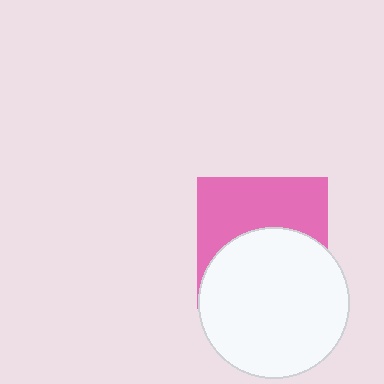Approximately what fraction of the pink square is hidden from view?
Roughly 53% of the pink square is hidden behind the white circle.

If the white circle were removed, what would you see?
You would see the complete pink square.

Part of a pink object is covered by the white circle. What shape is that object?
It is a square.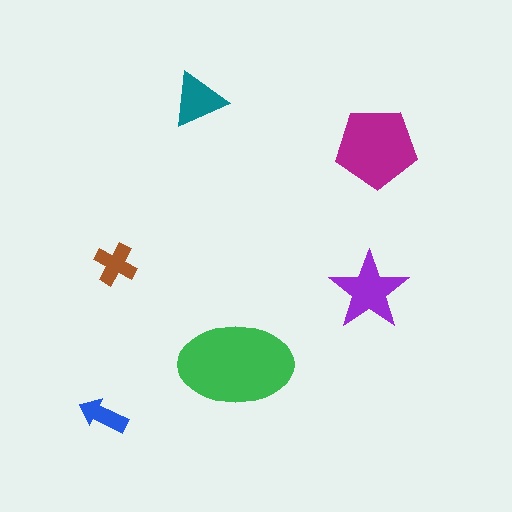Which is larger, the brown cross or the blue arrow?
The brown cross.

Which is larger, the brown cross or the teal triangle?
The teal triangle.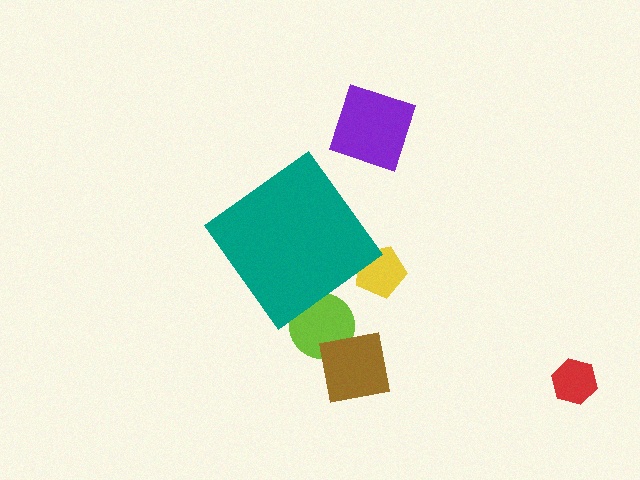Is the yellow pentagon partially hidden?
Yes, the yellow pentagon is partially hidden behind the teal diamond.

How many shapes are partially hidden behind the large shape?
2 shapes are partially hidden.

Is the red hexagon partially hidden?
No, the red hexagon is fully visible.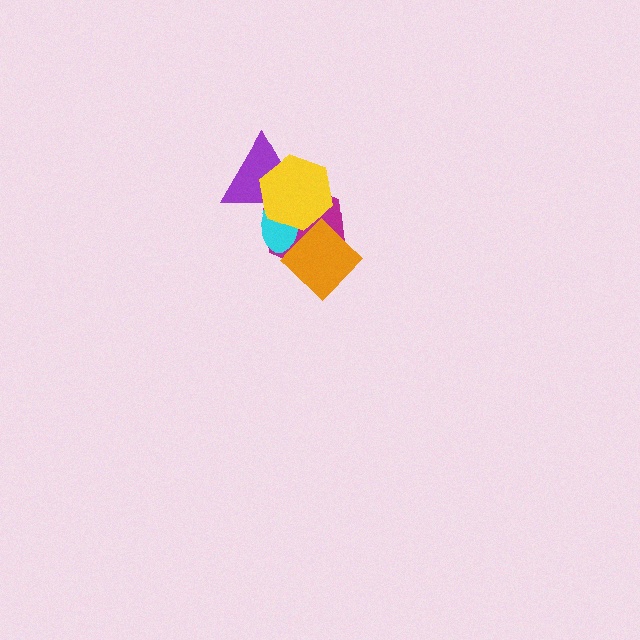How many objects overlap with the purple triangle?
3 objects overlap with the purple triangle.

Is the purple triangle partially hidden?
Yes, it is partially covered by another shape.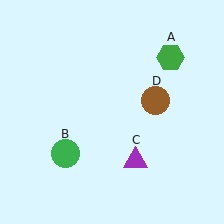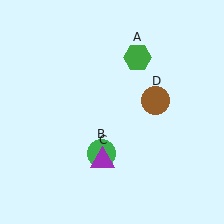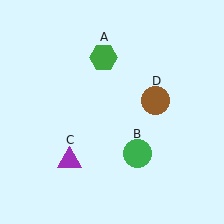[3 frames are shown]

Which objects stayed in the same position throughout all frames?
Brown circle (object D) remained stationary.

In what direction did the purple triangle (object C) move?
The purple triangle (object C) moved left.